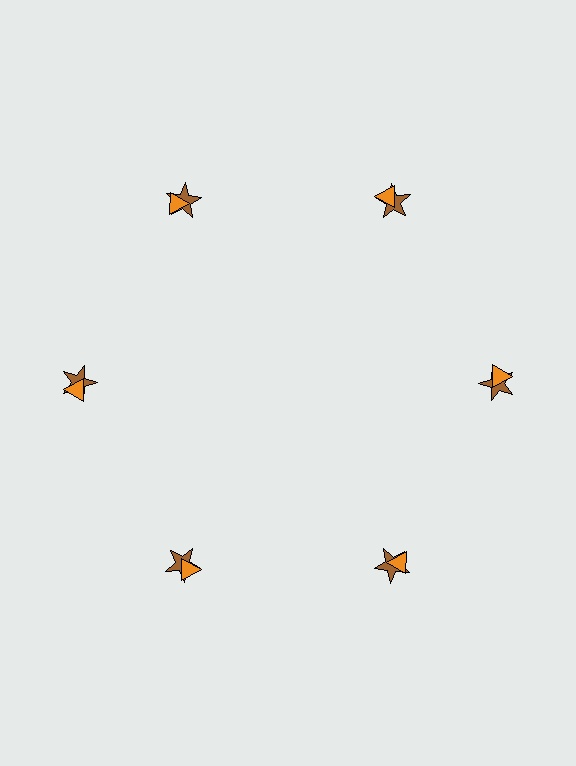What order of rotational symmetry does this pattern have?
This pattern has 6-fold rotational symmetry.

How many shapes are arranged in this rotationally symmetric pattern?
There are 12 shapes, arranged in 6 groups of 2.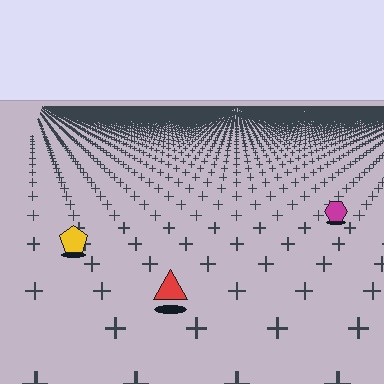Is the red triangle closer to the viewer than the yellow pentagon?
Yes. The red triangle is closer — you can tell from the texture gradient: the ground texture is coarser near it.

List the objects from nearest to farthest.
From nearest to farthest: the red triangle, the yellow pentagon, the magenta hexagon.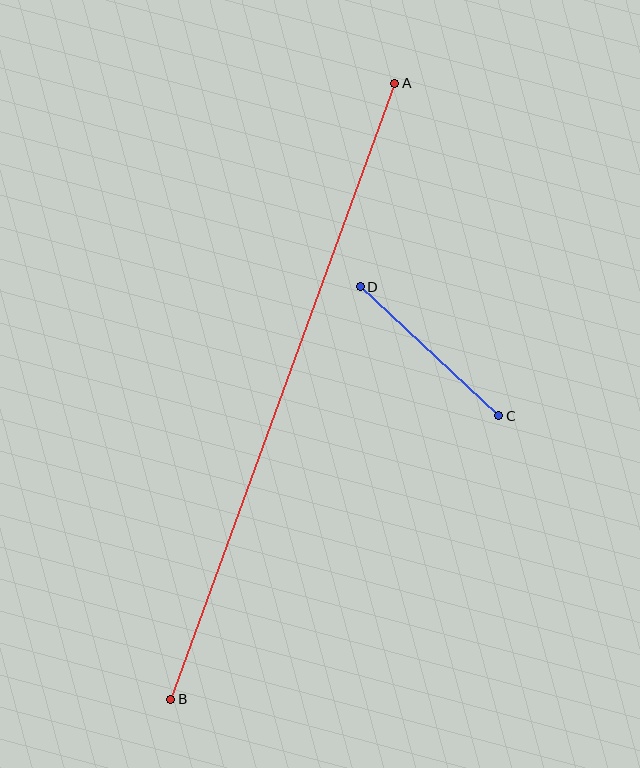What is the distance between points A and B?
The distance is approximately 655 pixels.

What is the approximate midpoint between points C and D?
The midpoint is at approximately (430, 351) pixels.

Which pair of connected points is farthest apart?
Points A and B are farthest apart.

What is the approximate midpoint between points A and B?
The midpoint is at approximately (283, 391) pixels.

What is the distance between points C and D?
The distance is approximately 189 pixels.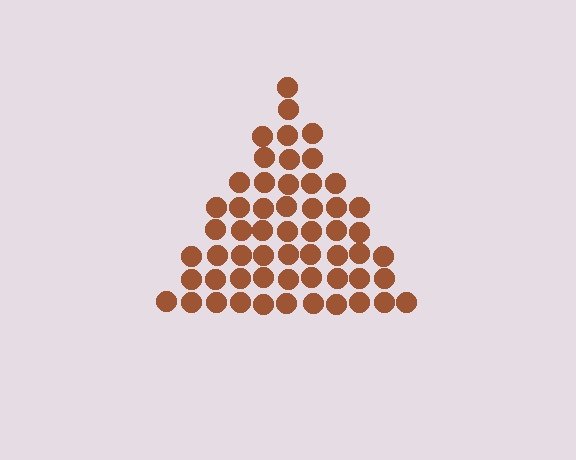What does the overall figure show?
The overall figure shows a triangle.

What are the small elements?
The small elements are circles.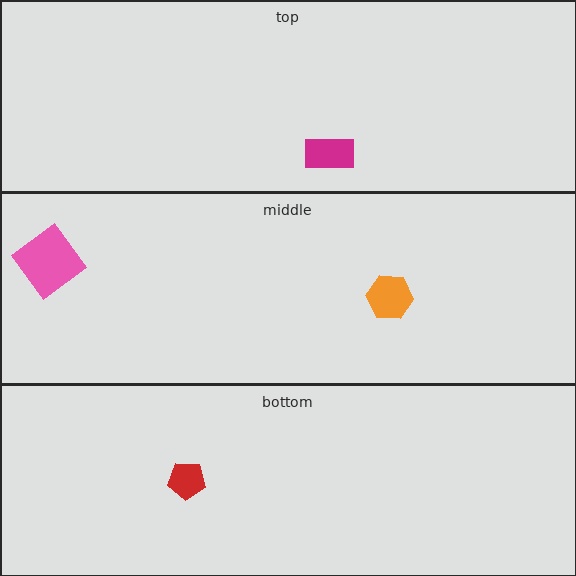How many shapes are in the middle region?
2.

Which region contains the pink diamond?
The middle region.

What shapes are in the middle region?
The orange hexagon, the pink diamond.